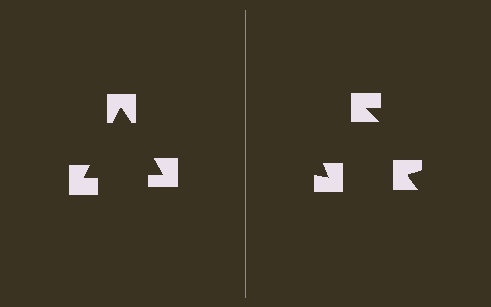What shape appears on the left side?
An illusory triangle.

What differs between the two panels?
The notched squares are positioned identically on both sides; only the wedge orientations differ. On the left they align to a triangle; on the right they are misaligned.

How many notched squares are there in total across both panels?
6 — 3 on each side.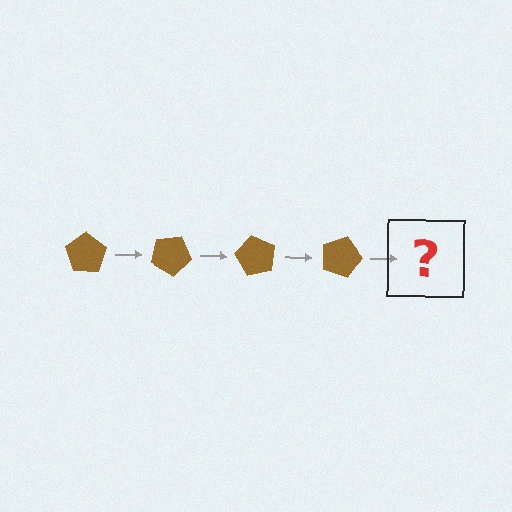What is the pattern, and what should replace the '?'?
The pattern is that the pentagon rotates 30 degrees each step. The '?' should be a brown pentagon rotated 120 degrees.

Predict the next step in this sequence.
The next step is a brown pentagon rotated 120 degrees.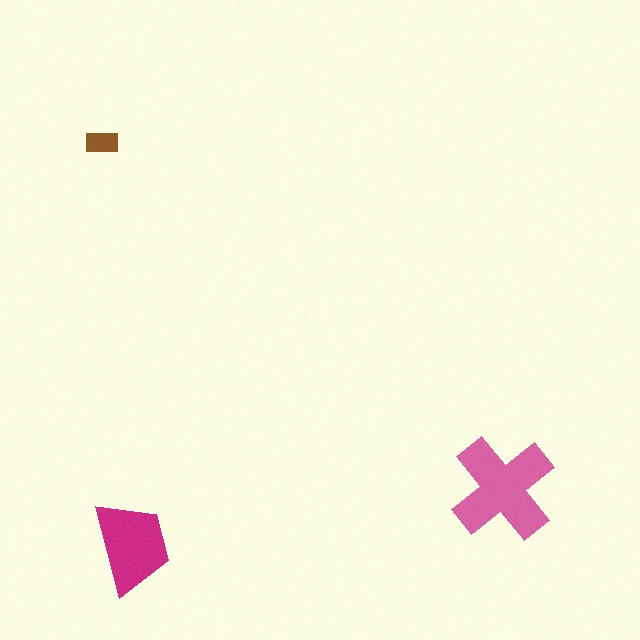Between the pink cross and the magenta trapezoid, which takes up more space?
The pink cross.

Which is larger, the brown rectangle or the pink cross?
The pink cross.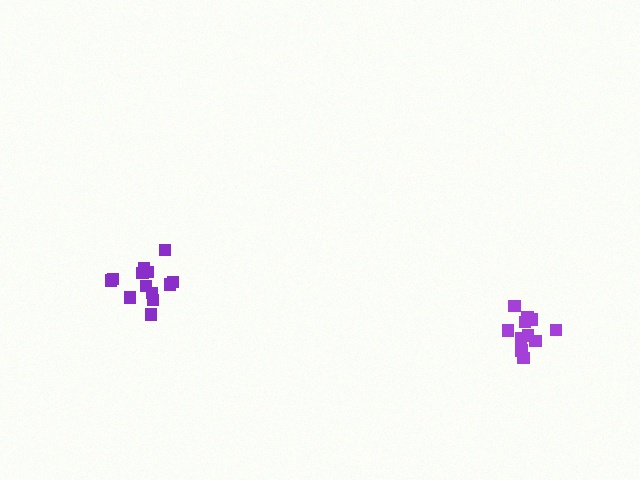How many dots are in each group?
Group 1: 14 dots, Group 2: 11 dots (25 total).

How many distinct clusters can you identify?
There are 2 distinct clusters.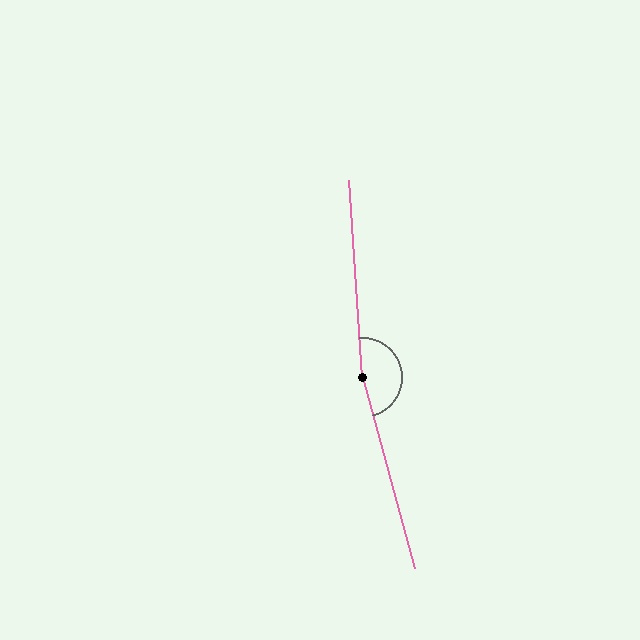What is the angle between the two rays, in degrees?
Approximately 169 degrees.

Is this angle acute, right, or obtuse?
It is obtuse.